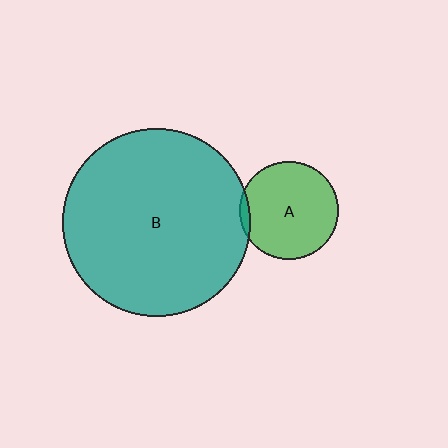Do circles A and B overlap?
Yes.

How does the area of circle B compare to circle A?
Approximately 3.6 times.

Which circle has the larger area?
Circle B (teal).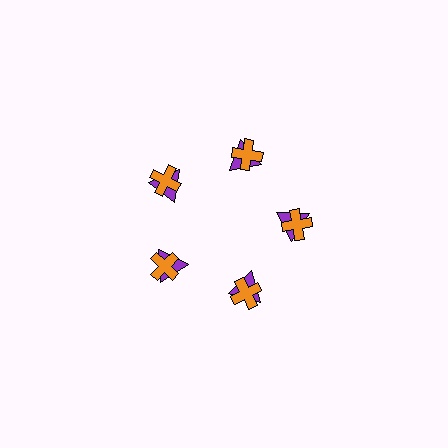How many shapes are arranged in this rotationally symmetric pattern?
There are 10 shapes, arranged in 5 groups of 2.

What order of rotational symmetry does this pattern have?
This pattern has 5-fold rotational symmetry.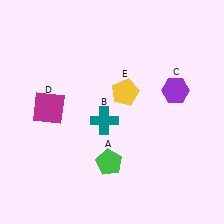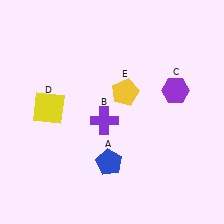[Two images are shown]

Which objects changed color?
A changed from green to blue. B changed from teal to purple. D changed from magenta to yellow.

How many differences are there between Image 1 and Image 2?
There are 3 differences between the two images.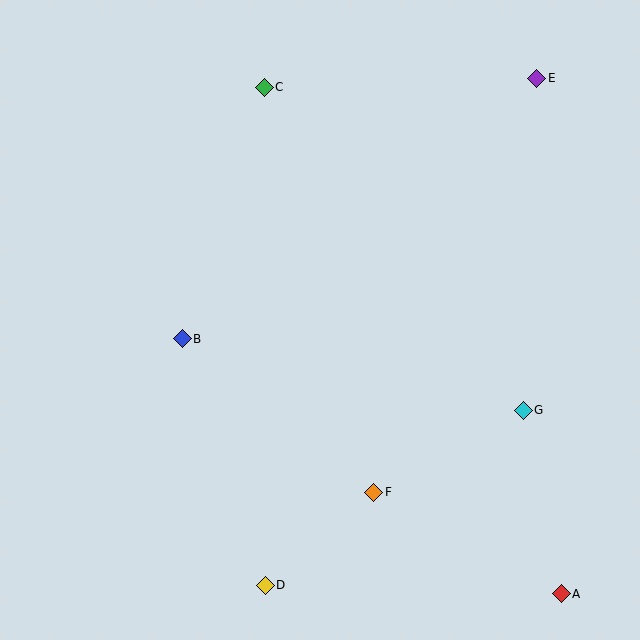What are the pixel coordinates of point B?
Point B is at (182, 339).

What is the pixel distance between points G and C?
The distance between G and C is 414 pixels.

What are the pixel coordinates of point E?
Point E is at (537, 78).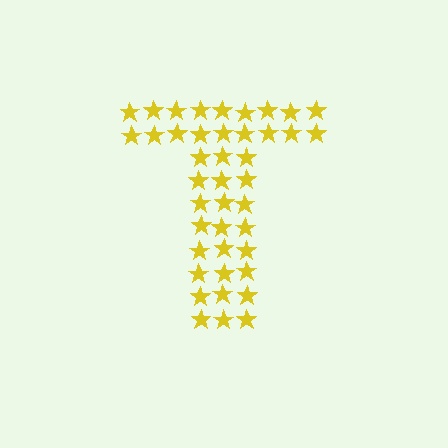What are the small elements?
The small elements are stars.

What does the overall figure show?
The overall figure shows the letter T.